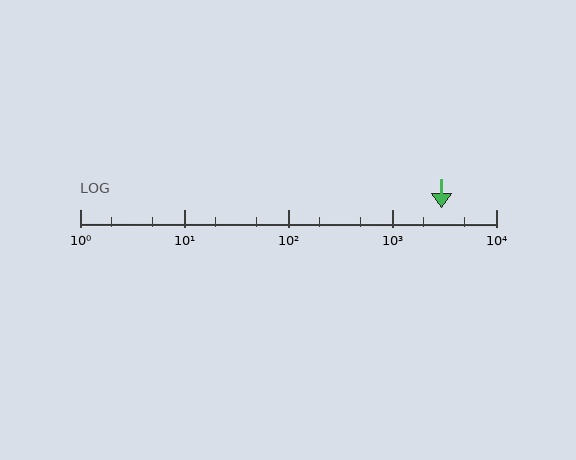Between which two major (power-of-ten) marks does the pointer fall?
The pointer is between 1000 and 10000.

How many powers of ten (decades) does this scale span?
The scale spans 4 decades, from 1 to 10000.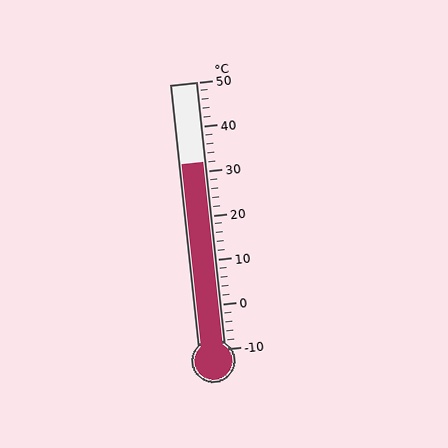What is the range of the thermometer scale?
The thermometer scale ranges from -10°C to 50°C.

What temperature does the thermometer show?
The thermometer shows approximately 32°C.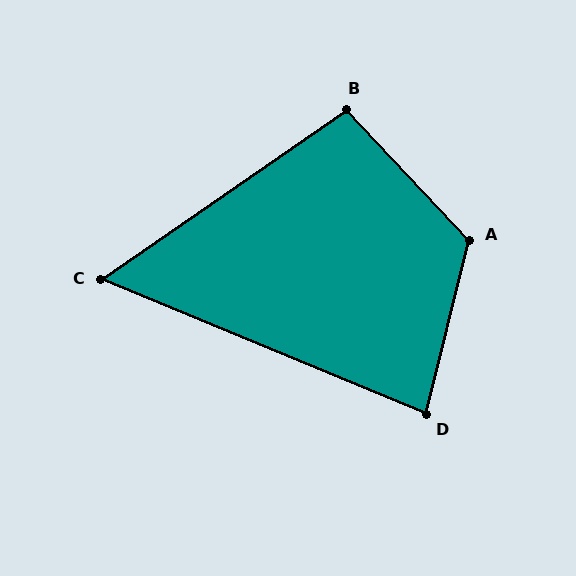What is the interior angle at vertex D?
Approximately 81 degrees (acute).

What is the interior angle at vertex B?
Approximately 99 degrees (obtuse).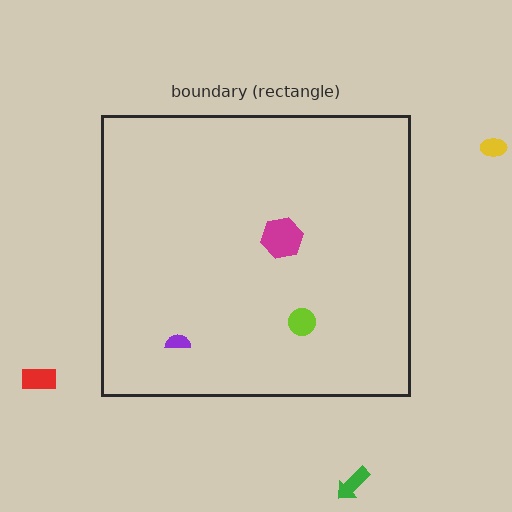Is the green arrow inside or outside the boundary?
Outside.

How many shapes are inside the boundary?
3 inside, 3 outside.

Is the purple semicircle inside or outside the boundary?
Inside.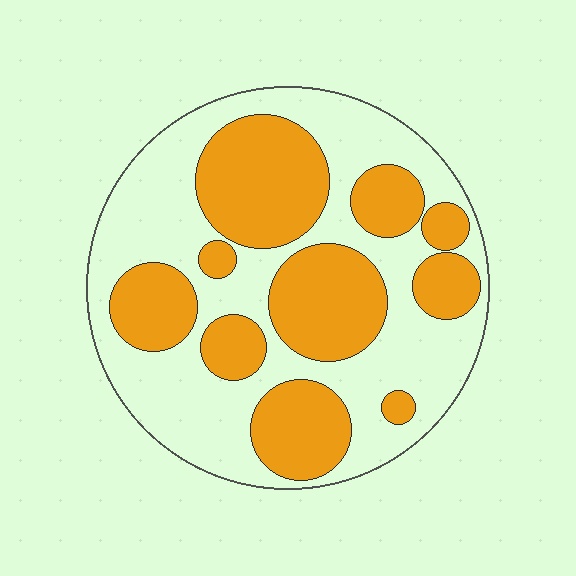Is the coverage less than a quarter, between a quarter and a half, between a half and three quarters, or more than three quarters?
Between a quarter and a half.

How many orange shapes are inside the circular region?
10.